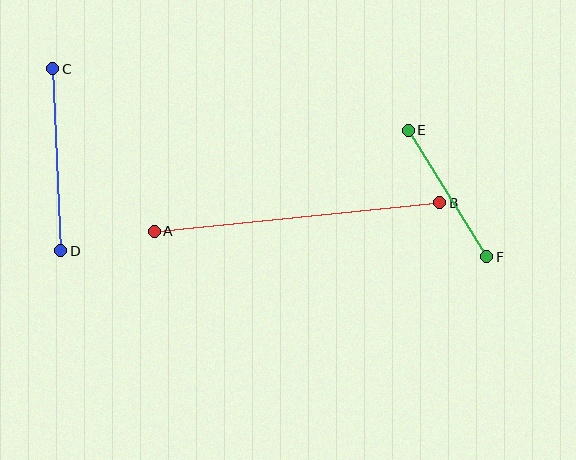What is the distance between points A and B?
The distance is approximately 287 pixels.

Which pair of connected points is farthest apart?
Points A and B are farthest apart.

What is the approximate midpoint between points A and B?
The midpoint is at approximately (297, 217) pixels.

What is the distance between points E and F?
The distance is approximately 149 pixels.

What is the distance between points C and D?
The distance is approximately 183 pixels.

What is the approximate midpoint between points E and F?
The midpoint is at approximately (447, 194) pixels.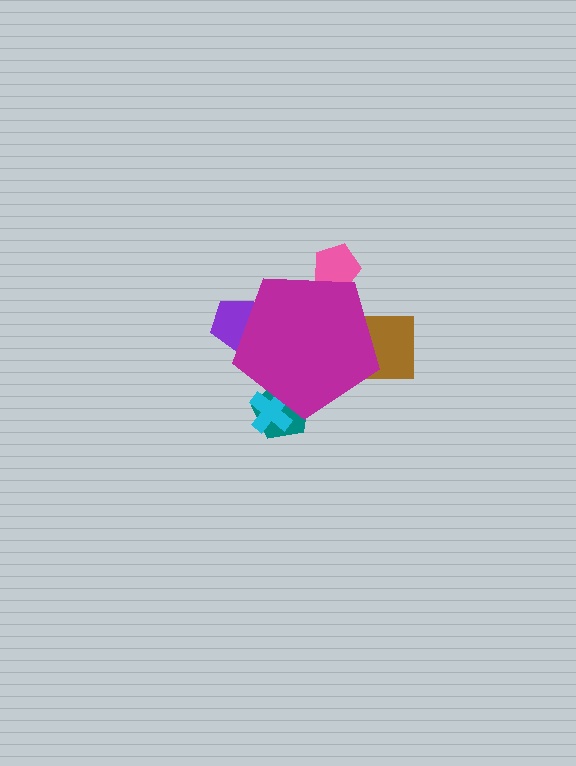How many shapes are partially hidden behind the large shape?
5 shapes are partially hidden.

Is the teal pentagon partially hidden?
Yes, the teal pentagon is partially hidden behind the magenta pentagon.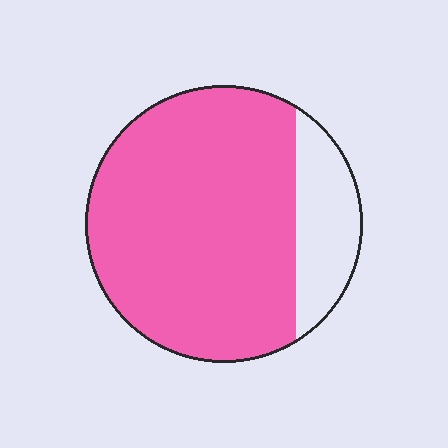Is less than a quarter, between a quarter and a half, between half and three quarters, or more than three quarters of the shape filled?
More than three quarters.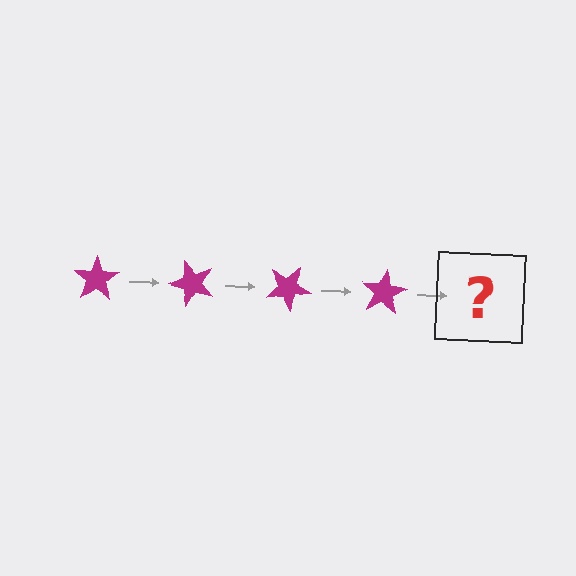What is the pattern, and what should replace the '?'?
The pattern is that the star rotates 50 degrees each step. The '?' should be a magenta star rotated 200 degrees.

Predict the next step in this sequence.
The next step is a magenta star rotated 200 degrees.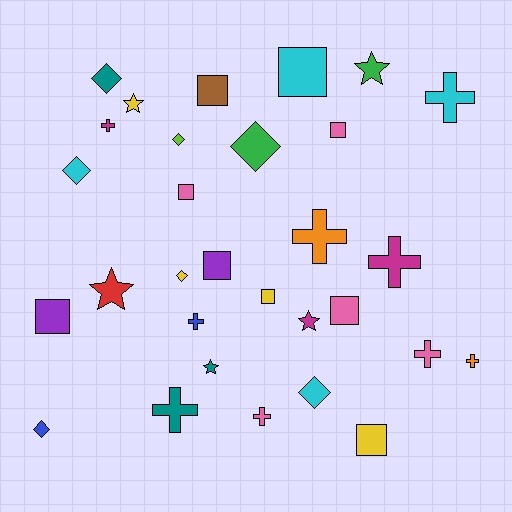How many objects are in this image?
There are 30 objects.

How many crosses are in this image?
There are 9 crosses.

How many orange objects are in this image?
There are 2 orange objects.